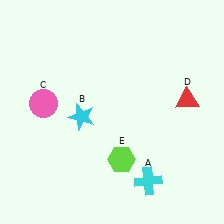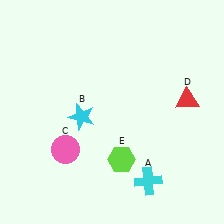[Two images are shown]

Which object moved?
The pink circle (C) moved down.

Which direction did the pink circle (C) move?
The pink circle (C) moved down.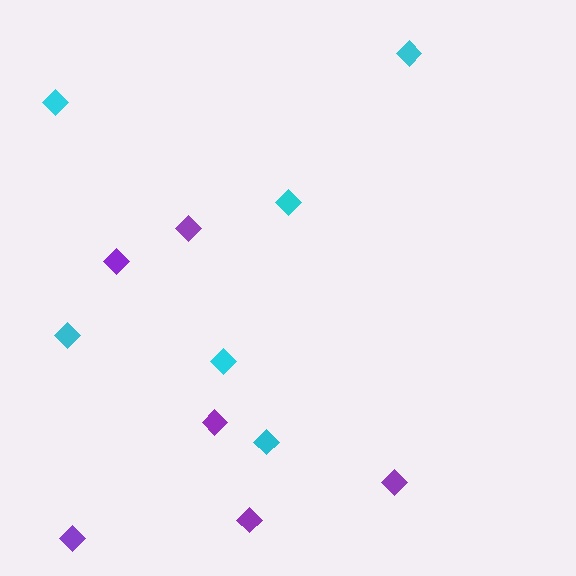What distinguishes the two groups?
There are 2 groups: one group of cyan diamonds (6) and one group of purple diamonds (6).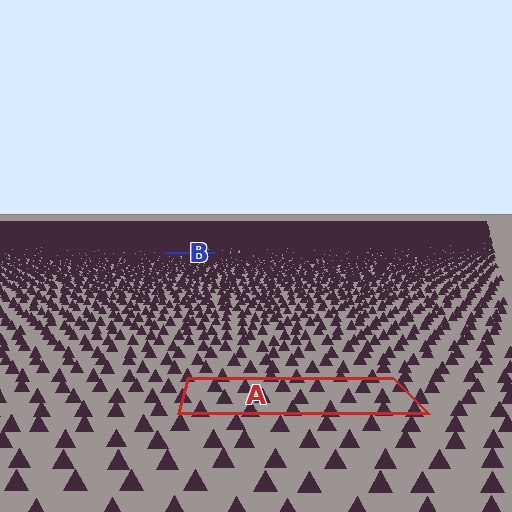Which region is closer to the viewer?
Region A is closer. The texture elements there are larger and more spread out.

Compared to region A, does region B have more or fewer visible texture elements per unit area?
Region B has more texture elements per unit area — they are packed more densely because it is farther away.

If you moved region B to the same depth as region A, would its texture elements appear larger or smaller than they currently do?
They would appear larger. At a closer depth, the same texture elements are projected at a bigger on-screen size.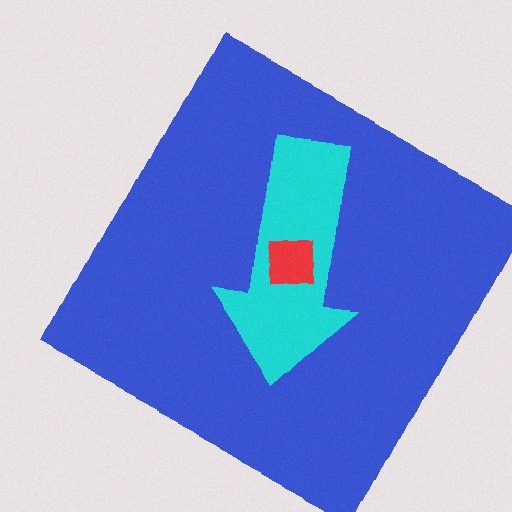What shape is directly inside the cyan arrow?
The red square.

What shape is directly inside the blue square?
The cyan arrow.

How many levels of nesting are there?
3.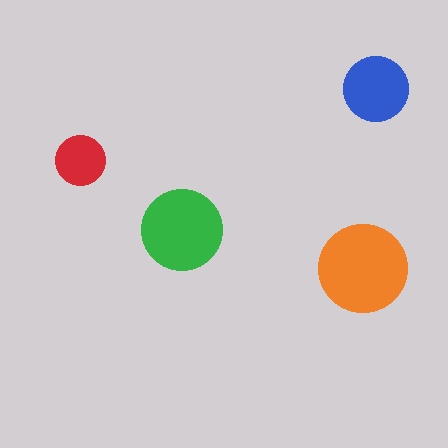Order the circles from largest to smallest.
the orange one, the green one, the blue one, the red one.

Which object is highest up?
The blue circle is topmost.